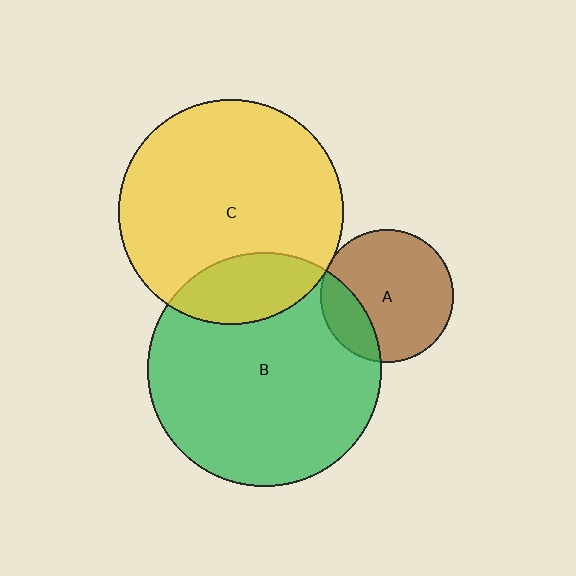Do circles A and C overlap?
Yes.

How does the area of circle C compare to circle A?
Approximately 2.9 times.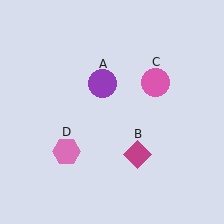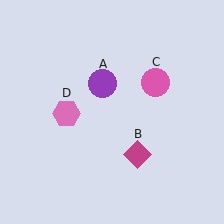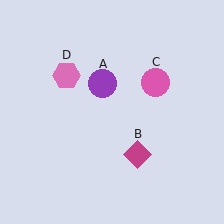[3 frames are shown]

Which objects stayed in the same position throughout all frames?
Purple circle (object A) and magenta diamond (object B) and pink circle (object C) remained stationary.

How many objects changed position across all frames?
1 object changed position: pink hexagon (object D).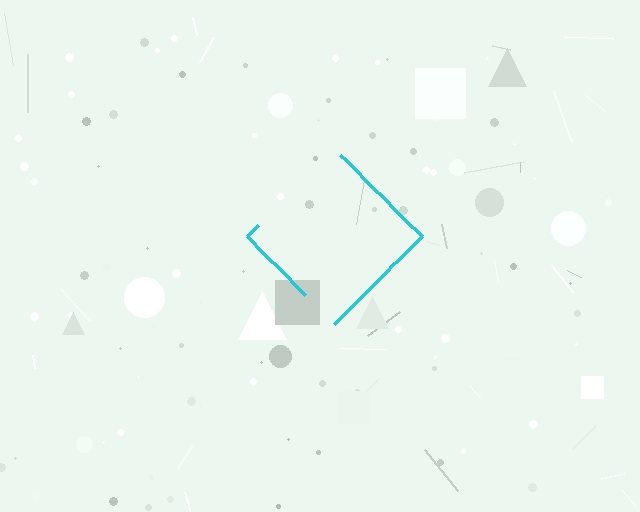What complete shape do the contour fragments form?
The contour fragments form a diamond.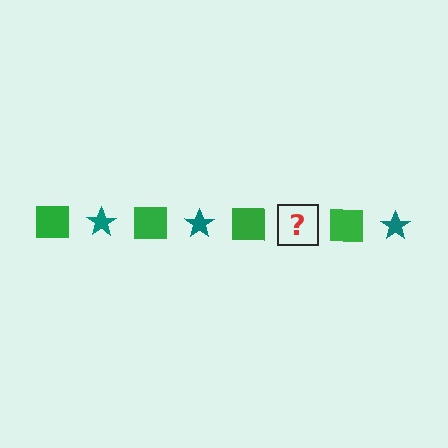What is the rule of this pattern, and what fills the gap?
The rule is that the pattern alternates between green square and teal star. The gap should be filled with a teal star.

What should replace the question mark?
The question mark should be replaced with a teal star.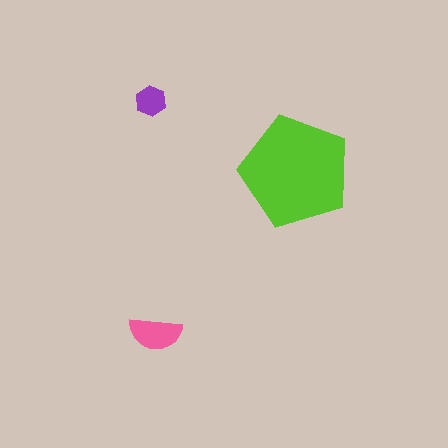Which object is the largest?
The lime pentagon.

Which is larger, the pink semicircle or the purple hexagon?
The pink semicircle.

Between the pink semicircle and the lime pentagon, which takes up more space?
The lime pentagon.